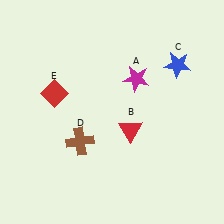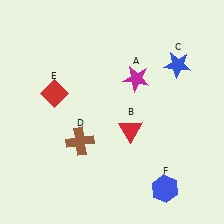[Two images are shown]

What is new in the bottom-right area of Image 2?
A blue hexagon (F) was added in the bottom-right area of Image 2.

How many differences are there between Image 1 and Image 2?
There is 1 difference between the two images.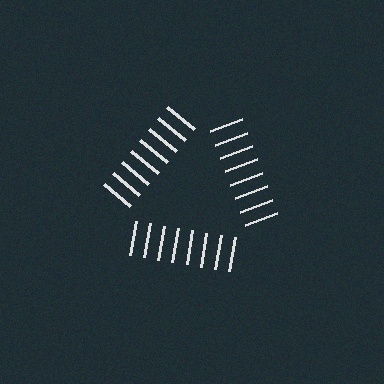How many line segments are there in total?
24 — 8 along each of the 3 edges.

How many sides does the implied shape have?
3 sides — the line-ends trace a triangle.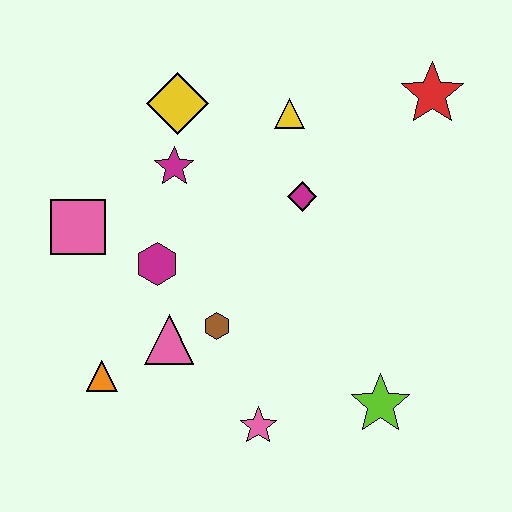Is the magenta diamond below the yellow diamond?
Yes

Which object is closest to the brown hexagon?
The pink triangle is closest to the brown hexagon.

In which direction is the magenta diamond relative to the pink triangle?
The magenta diamond is above the pink triangle.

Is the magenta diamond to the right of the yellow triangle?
Yes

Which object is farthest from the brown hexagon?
The red star is farthest from the brown hexagon.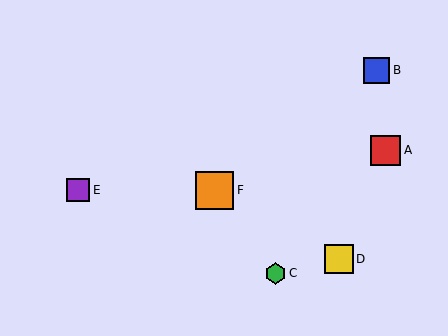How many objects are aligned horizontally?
2 objects (E, F) are aligned horizontally.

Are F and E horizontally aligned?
Yes, both are at y≈190.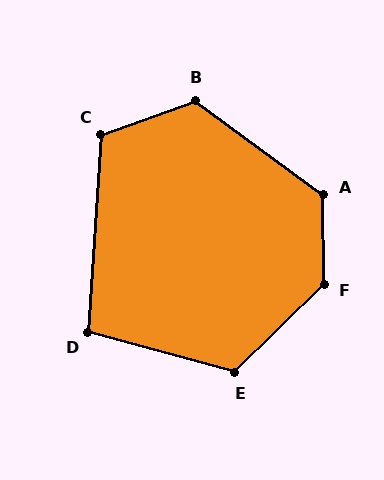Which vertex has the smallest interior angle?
D, at approximately 102 degrees.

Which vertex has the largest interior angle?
F, at approximately 134 degrees.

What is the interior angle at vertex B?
Approximately 124 degrees (obtuse).